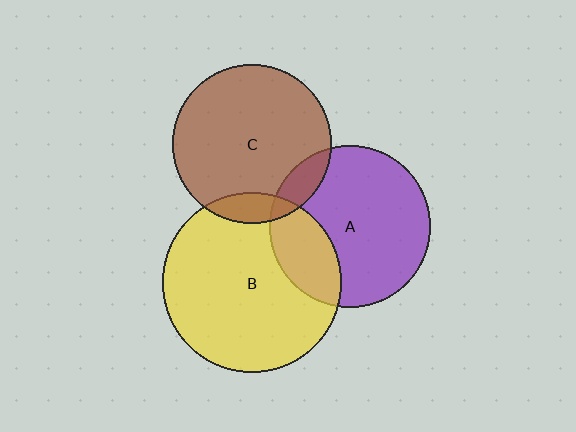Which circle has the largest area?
Circle B (yellow).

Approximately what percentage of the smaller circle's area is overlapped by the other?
Approximately 10%.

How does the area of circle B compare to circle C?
Approximately 1.3 times.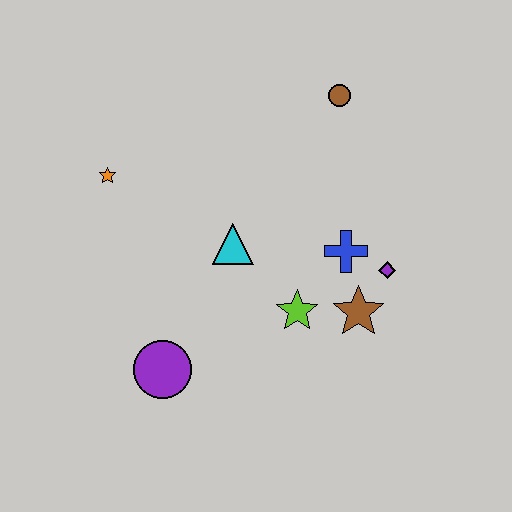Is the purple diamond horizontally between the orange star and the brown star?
No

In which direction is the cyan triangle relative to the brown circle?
The cyan triangle is below the brown circle.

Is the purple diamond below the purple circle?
No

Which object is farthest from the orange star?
The purple diamond is farthest from the orange star.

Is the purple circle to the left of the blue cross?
Yes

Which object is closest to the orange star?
The cyan triangle is closest to the orange star.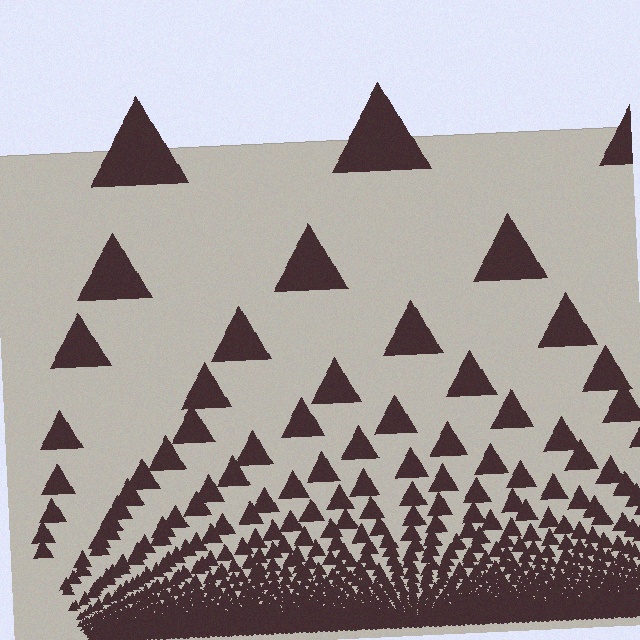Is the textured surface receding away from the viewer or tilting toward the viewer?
The surface appears to tilt toward the viewer. Texture elements get larger and sparser toward the top.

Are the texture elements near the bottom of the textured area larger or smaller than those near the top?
Smaller. The gradient is inverted — elements near the bottom are smaller and denser.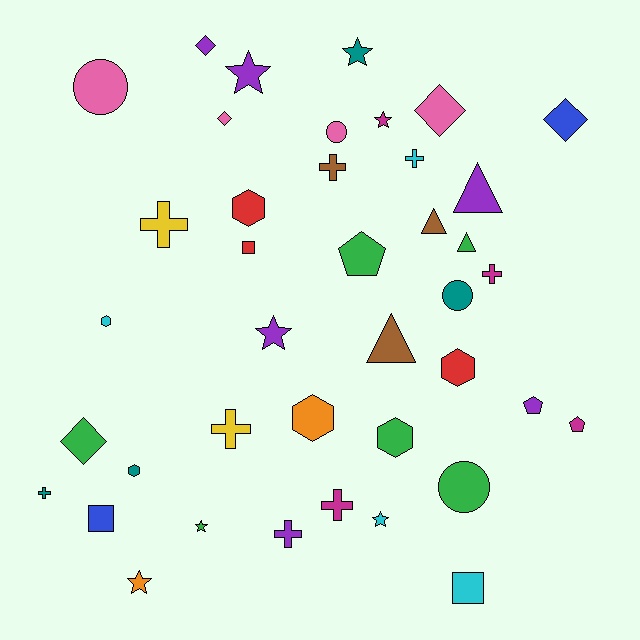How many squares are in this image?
There are 3 squares.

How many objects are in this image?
There are 40 objects.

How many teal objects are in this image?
There are 4 teal objects.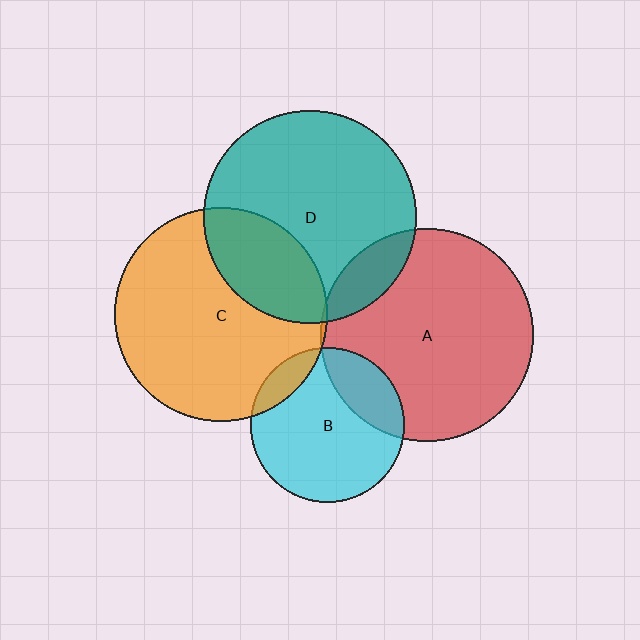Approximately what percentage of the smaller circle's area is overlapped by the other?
Approximately 20%.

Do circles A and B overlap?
Yes.